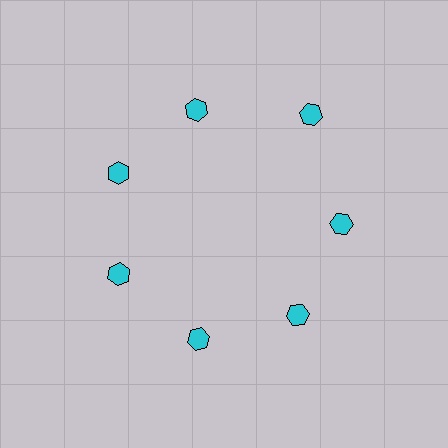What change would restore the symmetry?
The symmetry would be restored by moving it inward, back onto the ring so that all 7 hexagons sit at equal angles and equal distance from the center.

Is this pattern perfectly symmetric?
No. The 7 cyan hexagons are arranged in a ring, but one element near the 1 o'clock position is pushed outward from the center, breaking the 7-fold rotational symmetry.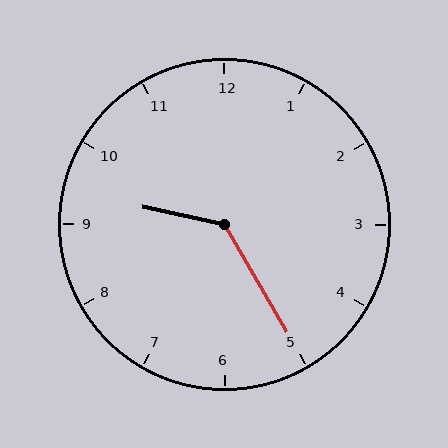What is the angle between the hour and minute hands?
Approximately 132 degrees.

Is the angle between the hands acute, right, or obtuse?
It is obtuse.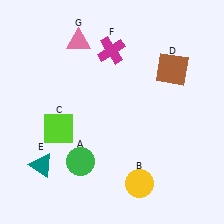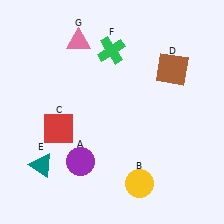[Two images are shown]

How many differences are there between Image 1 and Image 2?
There are 3 differences between the two images.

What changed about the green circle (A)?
In Image 1, A is green. In Image 2, it changed to purple.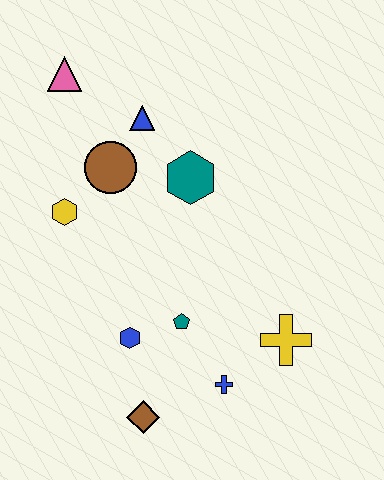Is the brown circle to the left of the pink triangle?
No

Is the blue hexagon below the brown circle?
Yes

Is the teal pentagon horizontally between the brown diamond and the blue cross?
Yes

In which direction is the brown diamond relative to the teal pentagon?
The brown diamond is below the teal pentagon.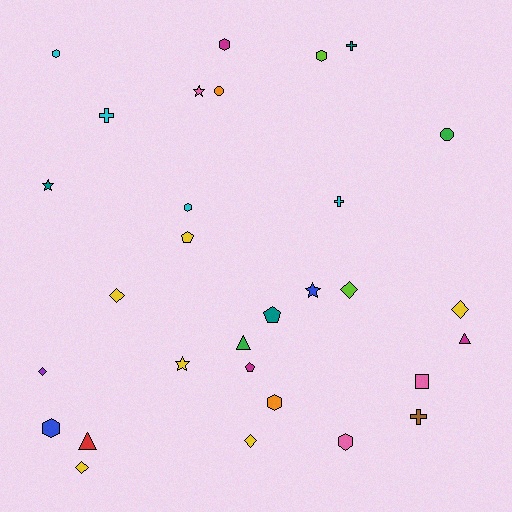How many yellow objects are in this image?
There are 6 yellow objects.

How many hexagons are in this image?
There are 7 hexagons.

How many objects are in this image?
There are 30 objects.